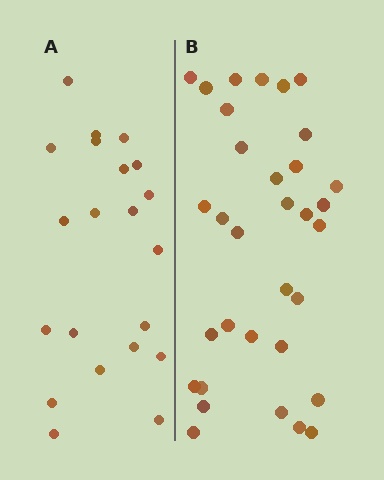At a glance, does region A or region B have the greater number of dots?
Region B (the right region) has more dots.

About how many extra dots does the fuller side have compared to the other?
Region B has roughly 12 or so more dots than region A.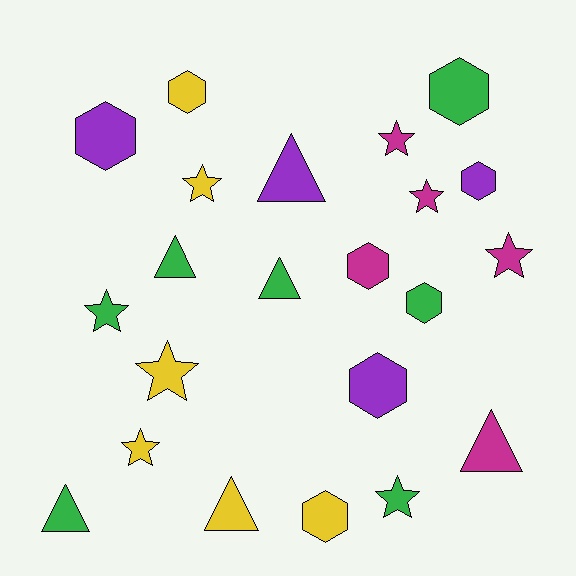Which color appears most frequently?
Green, with 7 objects.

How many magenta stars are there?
There are 3 magenta stars.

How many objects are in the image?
There are 22 objects.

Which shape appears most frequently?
Hexagon, with 8 objects.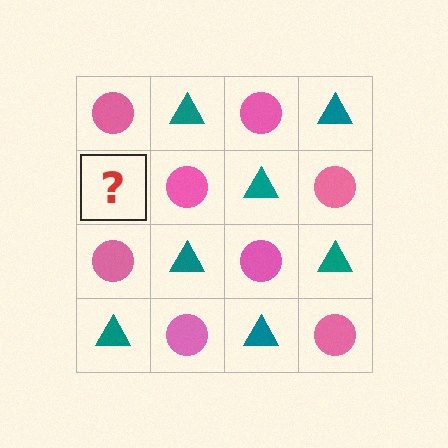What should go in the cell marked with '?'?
The missing cell should contain a teal triangle.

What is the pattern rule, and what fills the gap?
The rule is that it alternates pink circle and teal triangle in a checkerboard pattern. The gap should be filled with a teal triangle.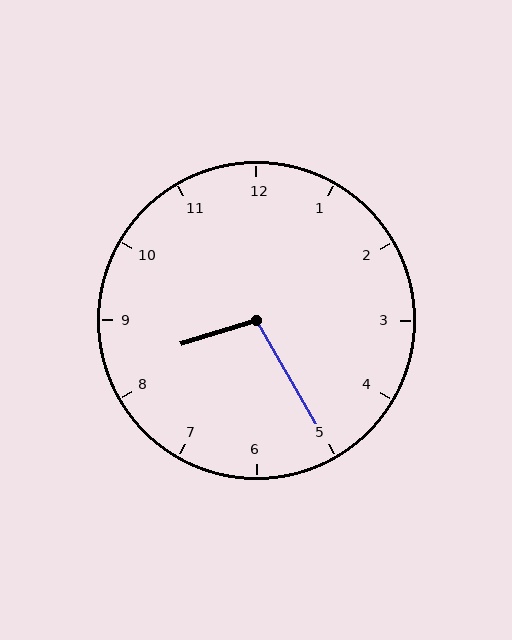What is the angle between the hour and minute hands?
Approximately 102 degrees.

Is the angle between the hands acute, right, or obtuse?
It is obtuse.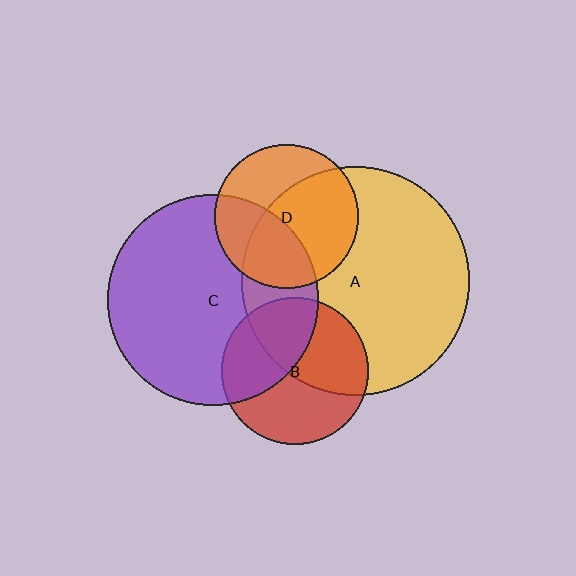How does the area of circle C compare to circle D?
Approximately 2.1 times.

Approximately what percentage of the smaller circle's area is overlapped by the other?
Approximately 40%.